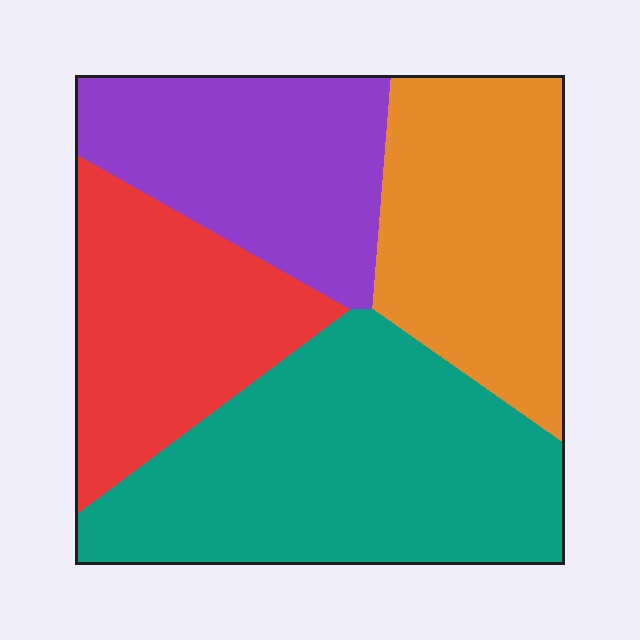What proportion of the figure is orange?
Orange takes up about one quarter (1/4) of the figure.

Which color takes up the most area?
Teal, at roughly 35%.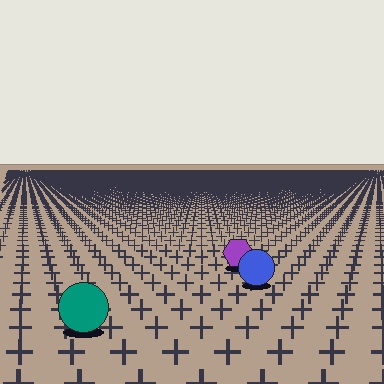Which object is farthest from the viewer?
The purple hexagon is farthest from the viewer. It appears smaller and the ground texture around it is denser.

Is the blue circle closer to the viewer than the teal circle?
No. The teal circle is closer — you can tell from the texture gradient: the ground texture is coarser near it.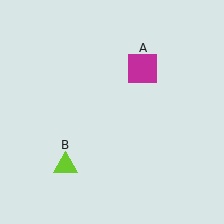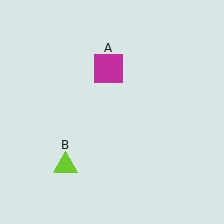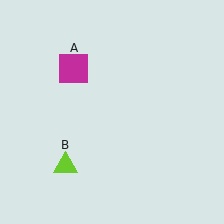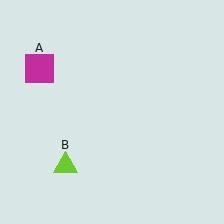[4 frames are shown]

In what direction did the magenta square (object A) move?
The magenta square (object A) moved left.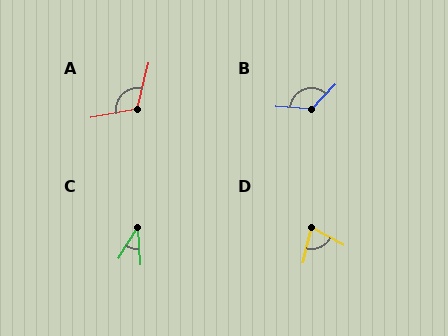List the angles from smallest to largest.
C (36°), D (76°), A (115°), B (129°).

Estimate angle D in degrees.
Approximately 76 degrees.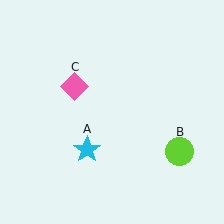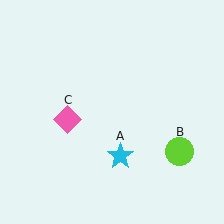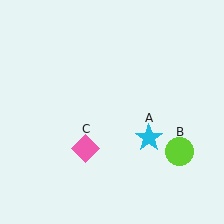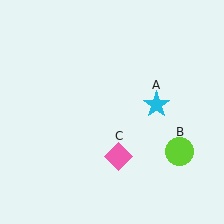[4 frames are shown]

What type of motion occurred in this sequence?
The cyan star (object A), pink diamond (object C) rotated counterclockwise around the center of the scene.